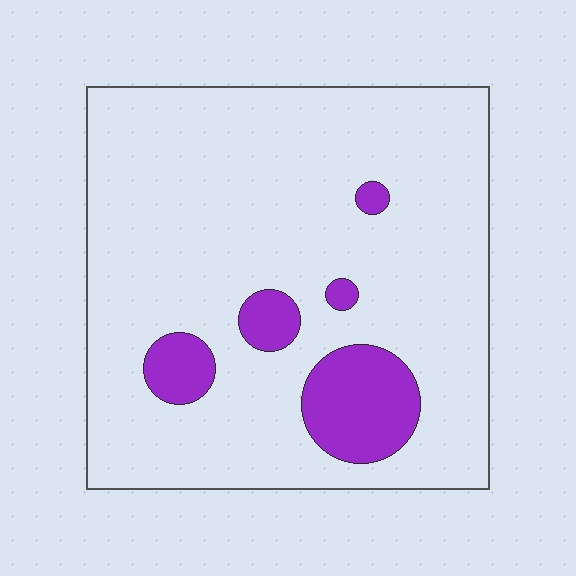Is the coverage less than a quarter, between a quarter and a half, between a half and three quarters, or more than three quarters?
Less than a quarter.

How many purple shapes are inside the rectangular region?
5.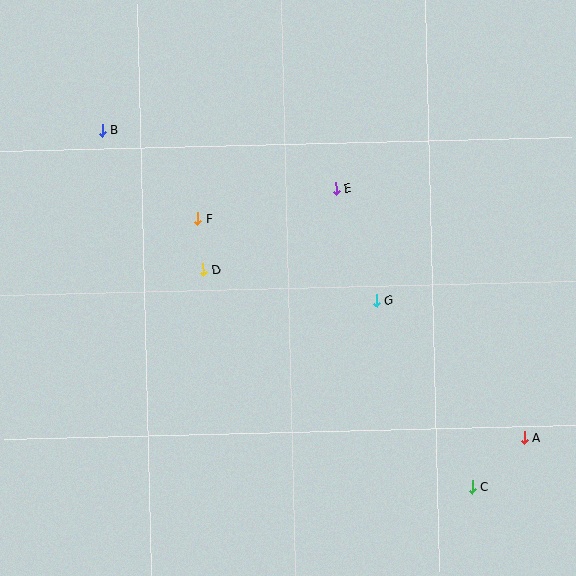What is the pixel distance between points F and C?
The distance between F and C is 384 pixels.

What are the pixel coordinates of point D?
Point D is at (203, 270).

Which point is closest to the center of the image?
Point D at (203, 270) is closest to the center.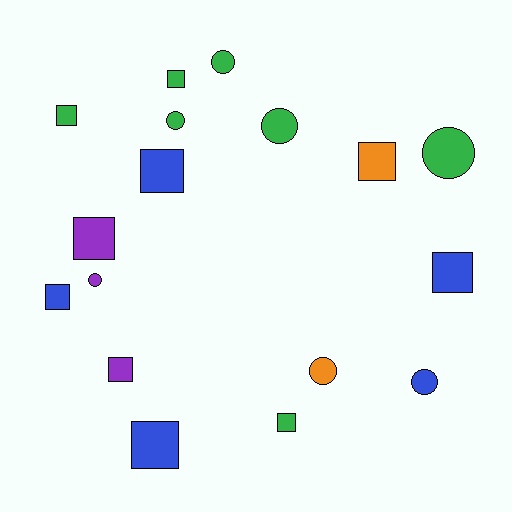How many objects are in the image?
There are 17 objects.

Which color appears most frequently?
Green, with 7 objects.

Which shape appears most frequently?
Square, with 10 objects.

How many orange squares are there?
There is 1 orange square.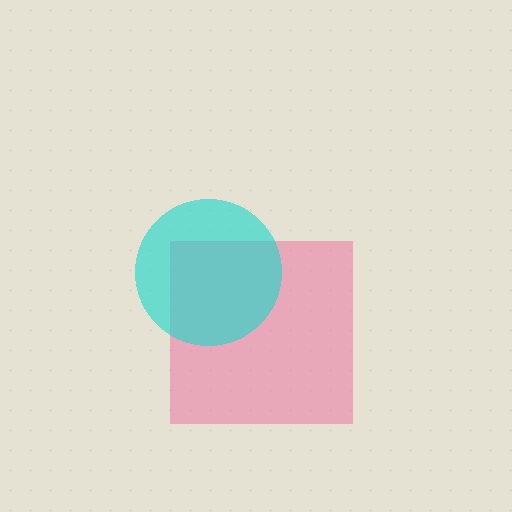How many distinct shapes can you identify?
There are 2 distinct shapes: a pink square, a cyan circle.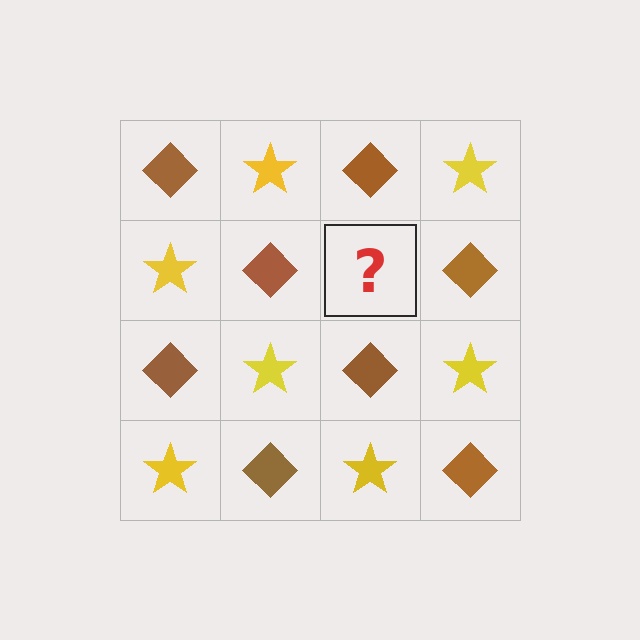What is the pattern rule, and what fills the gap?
The rule is that it alternates brown diamond and yellow star in a checkerboard pattern. The gap should be filled with a yellow star.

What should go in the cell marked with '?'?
The missing cell should contain a yellow star.